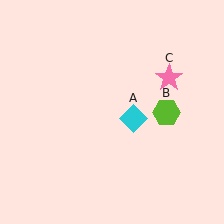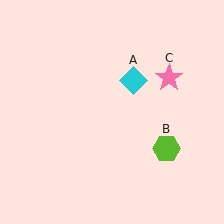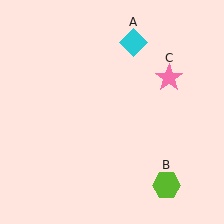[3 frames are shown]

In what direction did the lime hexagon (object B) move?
The lime hexagon (object B) moved down.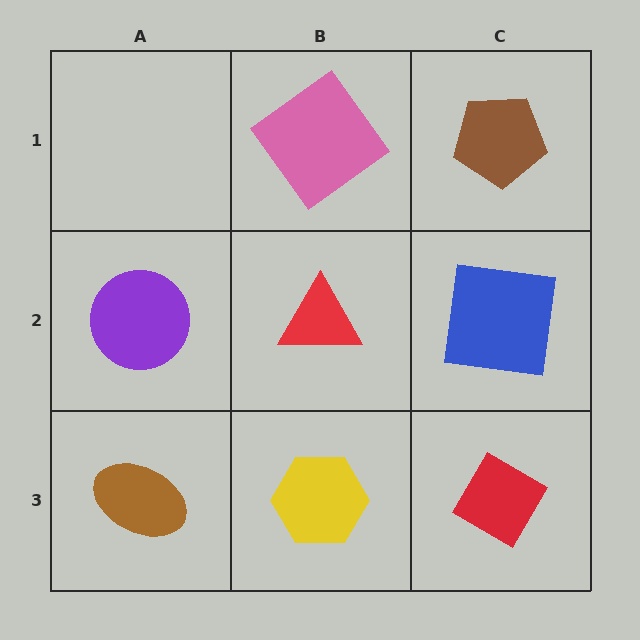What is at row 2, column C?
A blue square.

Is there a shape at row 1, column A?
No, that cell is empty.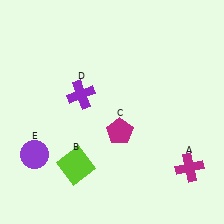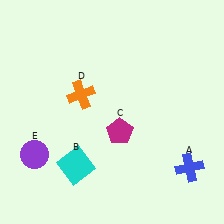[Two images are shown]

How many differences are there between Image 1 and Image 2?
There are 3 differences between the two images.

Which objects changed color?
A changed from magenta to blue. B changed from lime to cyan. D changed from purple to orange.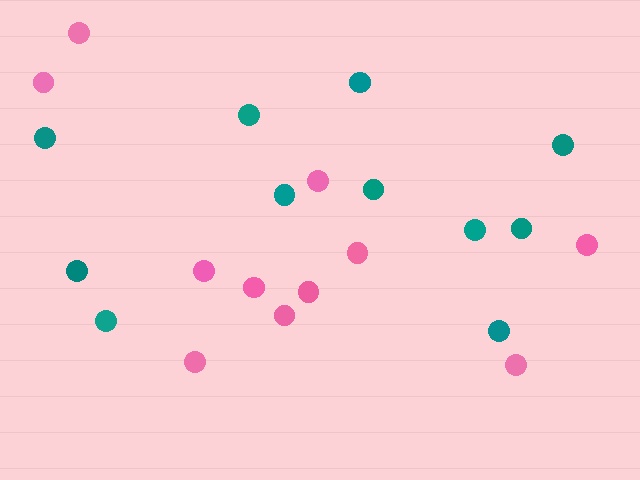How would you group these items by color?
There are 2 groups: one group of teal circles (11) and one group of pink circles (11).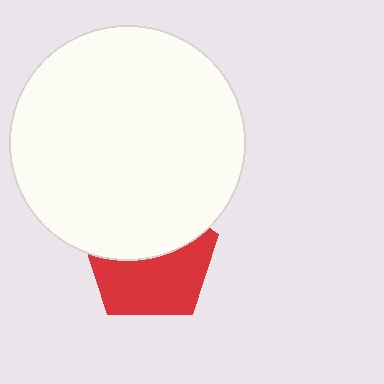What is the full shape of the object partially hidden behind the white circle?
The partially hidden object is a red pentagon.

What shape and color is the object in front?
The object in front is a white circle.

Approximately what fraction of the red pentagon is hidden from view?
Roughly 46% of the red pentagon is hidden behind the white circle.